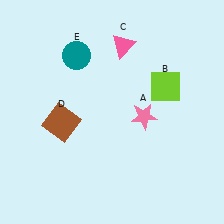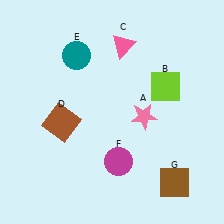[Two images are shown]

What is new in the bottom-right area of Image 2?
A magenta circle (F) was added in the bottom-right area of Image 2.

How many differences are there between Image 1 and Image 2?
There are 2 differences between the two images.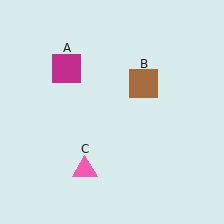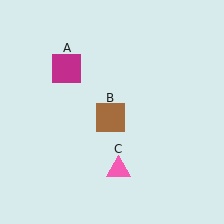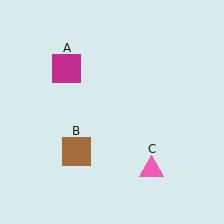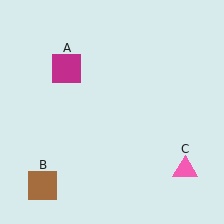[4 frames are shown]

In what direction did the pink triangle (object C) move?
The pink triangle (object C) moved right.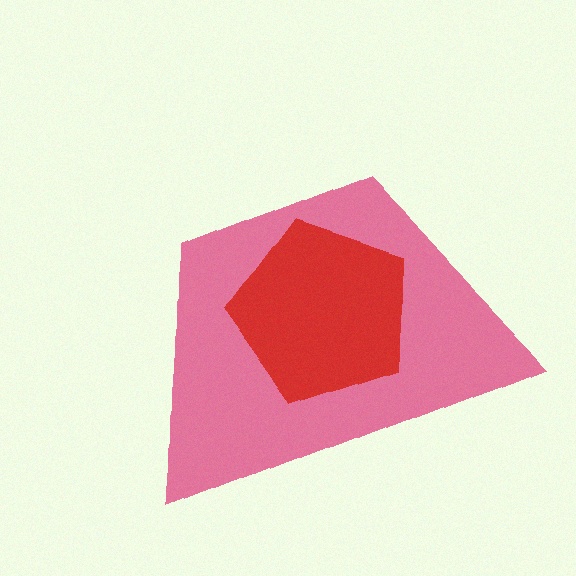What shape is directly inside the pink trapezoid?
The red pentagon.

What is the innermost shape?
The red pentagon.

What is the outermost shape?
The pink trapezoid.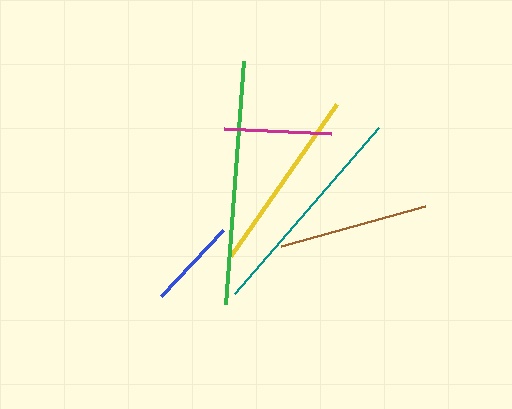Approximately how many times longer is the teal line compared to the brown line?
The teal line is approximately 1.5 times the length of the brown line.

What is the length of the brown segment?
The brown segment is approximately 150 pixels long.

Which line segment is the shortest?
The blue line is the shortest at approximately 91 pixels.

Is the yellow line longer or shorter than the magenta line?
The yellow line is longer than the magenta line.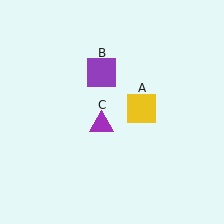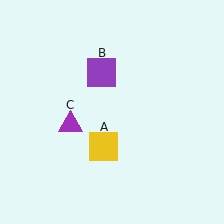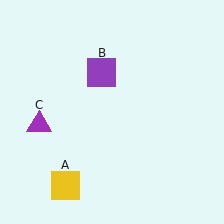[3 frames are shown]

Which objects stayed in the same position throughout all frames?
Purple square (object B) remained stationary.